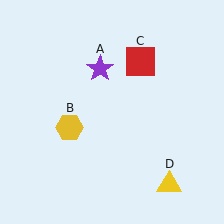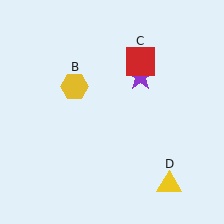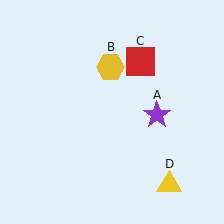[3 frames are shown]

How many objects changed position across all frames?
2 objects changed position: purple star (object A), yellow hexagon (object B).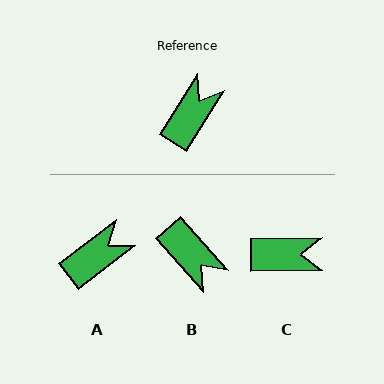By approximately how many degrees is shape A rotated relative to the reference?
Approximately 20 degrees clockwise.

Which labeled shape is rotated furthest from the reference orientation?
B, about 106 degrees away.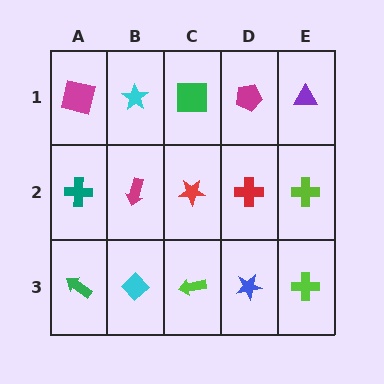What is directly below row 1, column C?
A red star.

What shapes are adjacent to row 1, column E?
A lime cross (row 2, column E), a magenta pentagon (row 1, column D).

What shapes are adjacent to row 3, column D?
A red cross (row 2, column D), a lime arrow (row 3, column C), a lime cross (row 3, column E).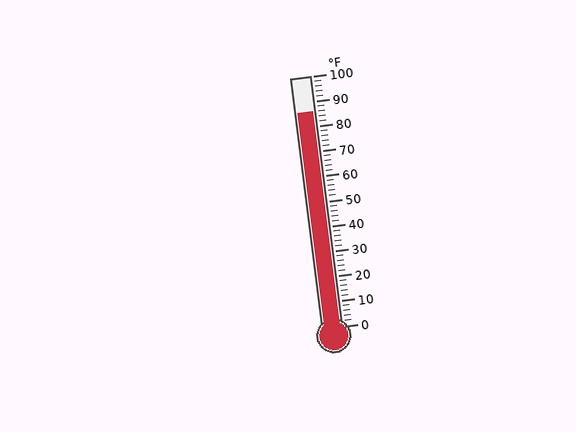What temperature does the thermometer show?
The thermometer shows approximately 86°F.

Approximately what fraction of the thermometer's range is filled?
The thermometer is filled to approximately 85% of its range.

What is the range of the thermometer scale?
The thermometer scale ranges from 0°F to 100°F.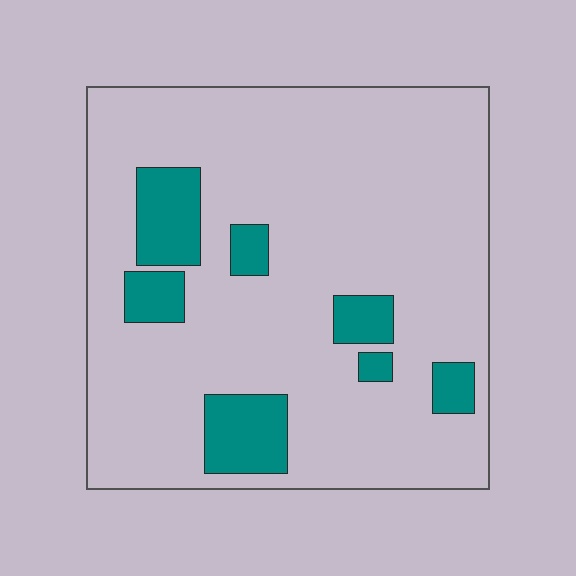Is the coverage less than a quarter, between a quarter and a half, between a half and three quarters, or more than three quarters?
Less than a quarter.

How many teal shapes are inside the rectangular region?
7.